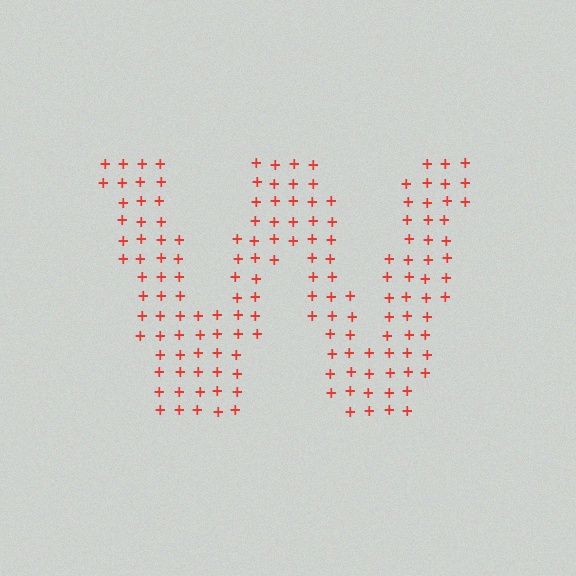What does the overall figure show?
The overall figure shows the letter W.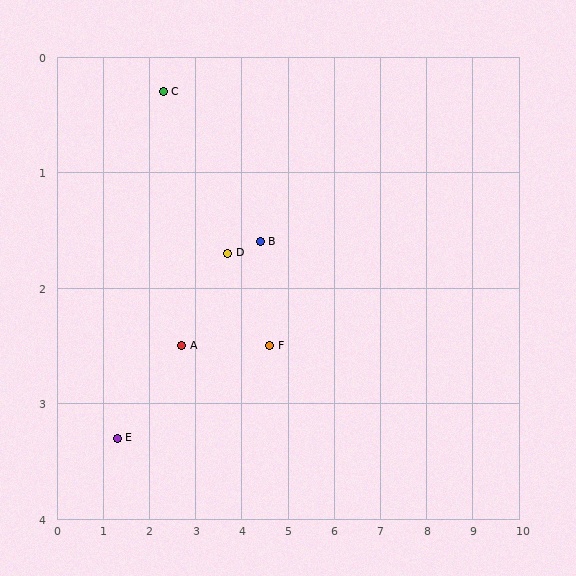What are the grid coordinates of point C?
Point C is at approximately (2.3, 0.3).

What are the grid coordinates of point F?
Point F is at approximately (4.6, 2.5).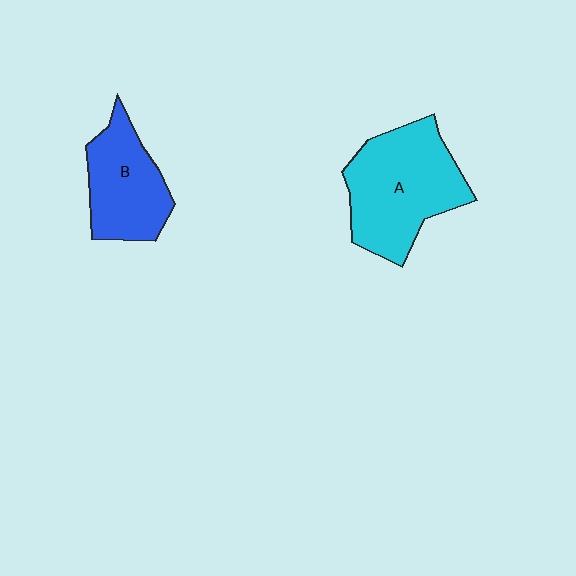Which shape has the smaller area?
Shape B (blue).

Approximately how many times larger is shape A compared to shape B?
Approximately 1.5 times.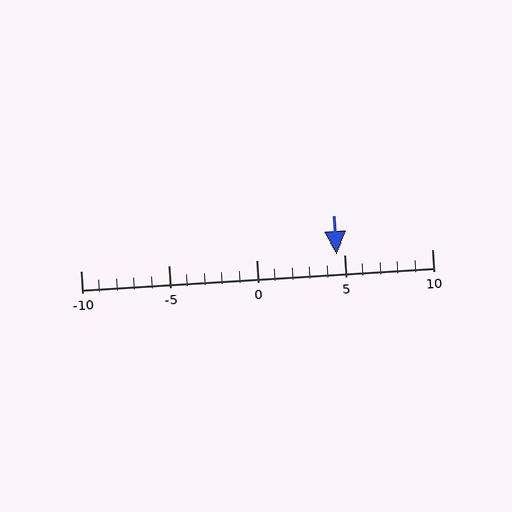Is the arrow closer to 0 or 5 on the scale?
The arrow is closer to 5.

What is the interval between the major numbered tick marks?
The major tick marks are spaced 5 units apart.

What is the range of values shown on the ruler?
The ruler shows values from -10 to 10.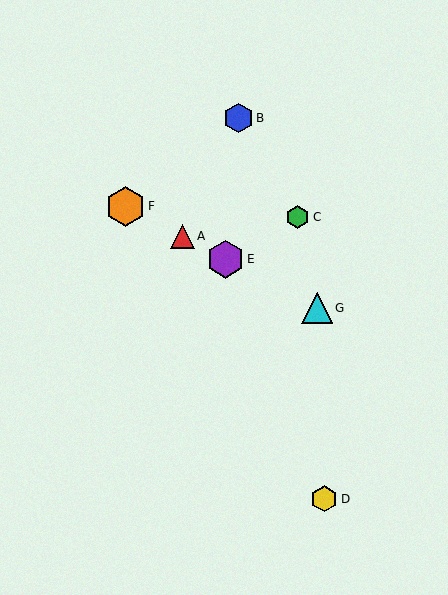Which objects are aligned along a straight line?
Objects A, E, F, G are aligned along a straight line.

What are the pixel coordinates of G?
Object G is at (317, 308).